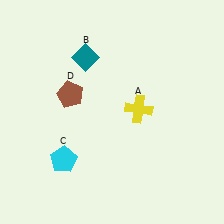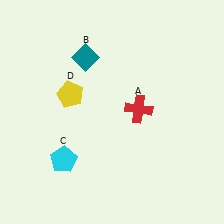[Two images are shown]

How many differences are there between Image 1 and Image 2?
There are 2 differences between the two images.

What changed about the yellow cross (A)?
In Image 1, A is yellow. In Image 2, it changed to red.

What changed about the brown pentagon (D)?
In Image 1, D is brown. In Image 2, it changed to yellow.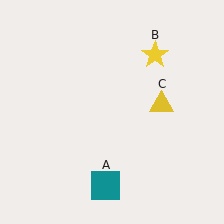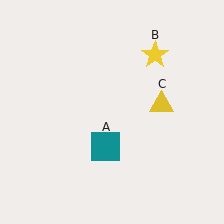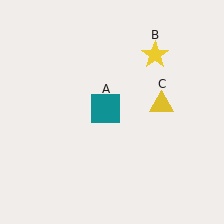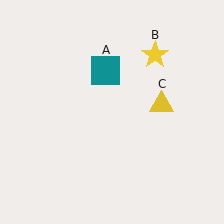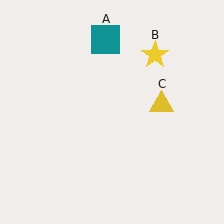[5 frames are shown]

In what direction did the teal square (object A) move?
The teal square (object A) moved up.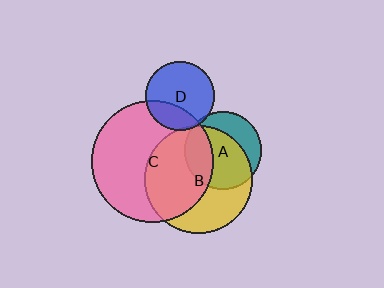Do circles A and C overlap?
Yes.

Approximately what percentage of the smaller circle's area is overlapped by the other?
Approximately 30%.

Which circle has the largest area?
Circle C (pink).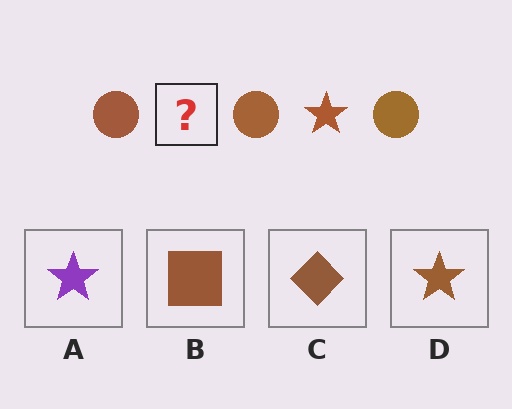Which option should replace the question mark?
Option D.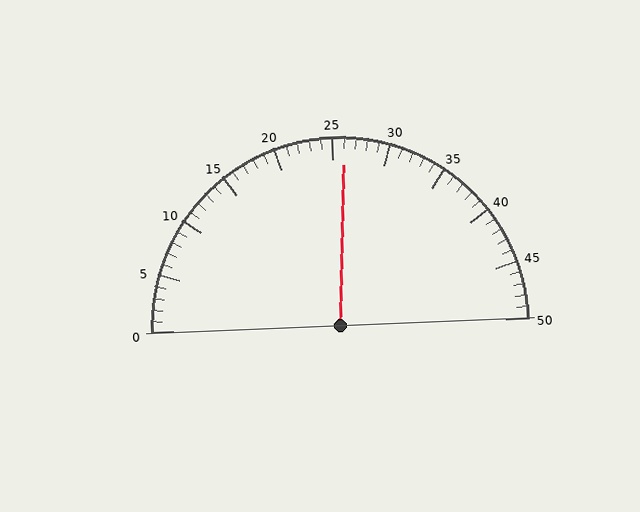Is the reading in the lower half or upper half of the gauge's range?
The reading is in the upper half of the range (0 to 50).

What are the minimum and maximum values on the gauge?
The gauge ranges from 0 to 50.